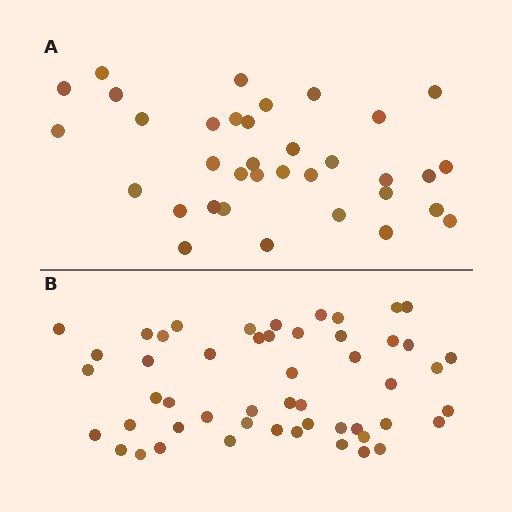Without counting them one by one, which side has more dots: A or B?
Region B (the bottom region) has more dots.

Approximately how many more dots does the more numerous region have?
Region B has approximately 15 more dots than region A.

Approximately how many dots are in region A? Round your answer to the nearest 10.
About 40 dots. (The exact count is 35, which rounds to 40.)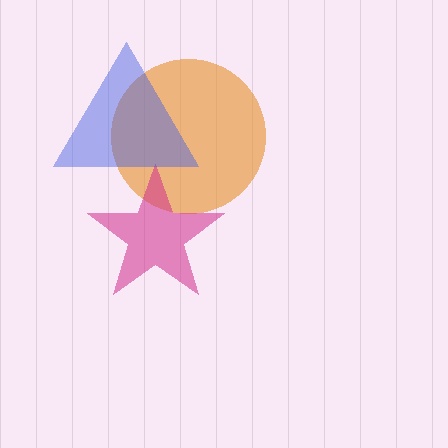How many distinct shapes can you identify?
There are 3 distinct shapes: an orange circle, a magenta star, a blue triangle.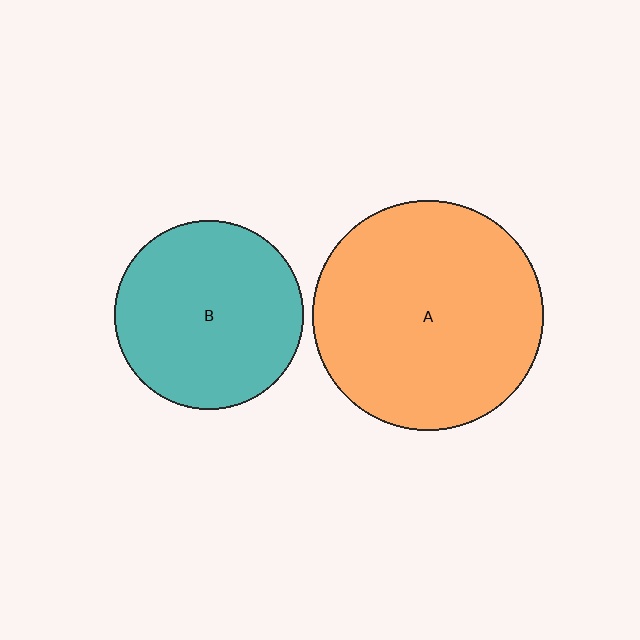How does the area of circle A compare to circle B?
Approximately 1.5 times.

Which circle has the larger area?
Circle A (orange).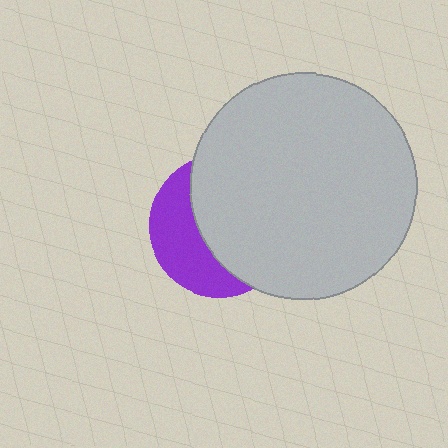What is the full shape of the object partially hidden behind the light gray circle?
The partially hidden object is a purple circle.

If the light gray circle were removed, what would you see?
You would see the complete purple circle.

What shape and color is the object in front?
The object in front is a light gray circle.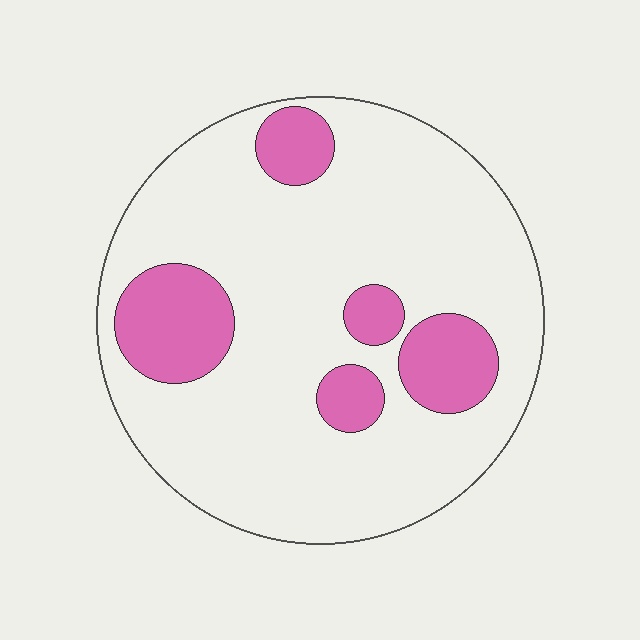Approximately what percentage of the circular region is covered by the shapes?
Approximately 20%.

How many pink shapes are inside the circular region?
5.